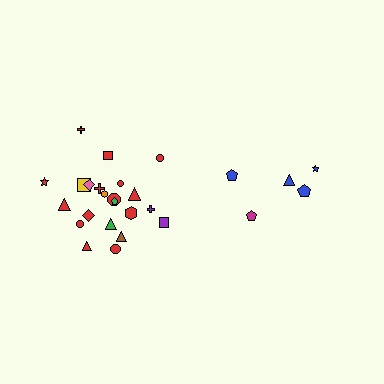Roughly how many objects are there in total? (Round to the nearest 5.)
Roughly 25 objects in total.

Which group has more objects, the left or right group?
The left group.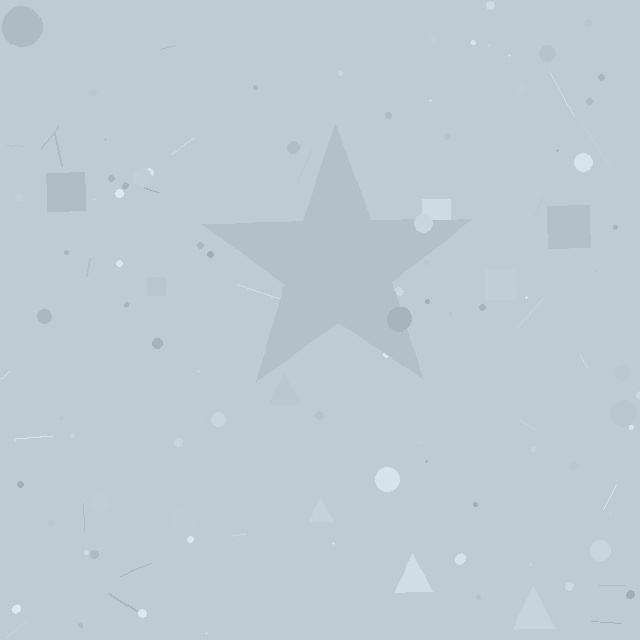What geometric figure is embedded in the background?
A star is embedded in the background.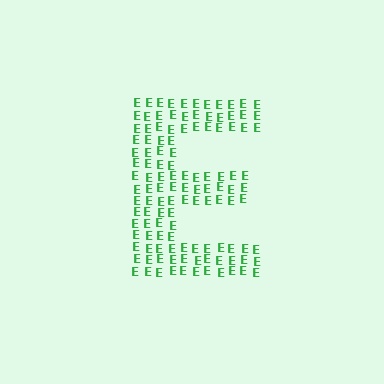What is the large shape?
The large shape is the letter E.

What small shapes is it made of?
It is made of small letter E's.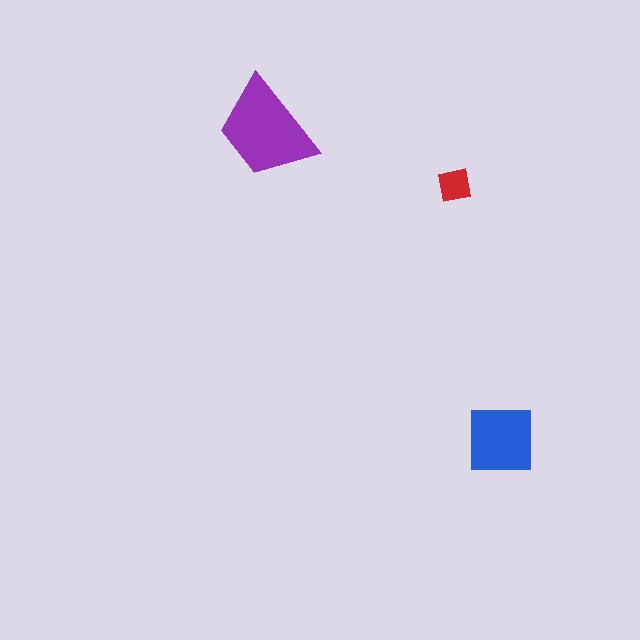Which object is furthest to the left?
The purple trapezoid is leftmost.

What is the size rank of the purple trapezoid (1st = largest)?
1st.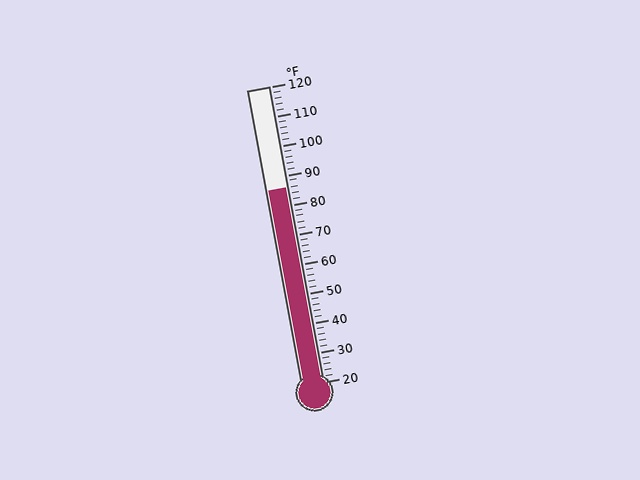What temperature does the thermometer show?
The thermometer shows approximately 86°F.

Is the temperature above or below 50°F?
The temperature is above 50°F.